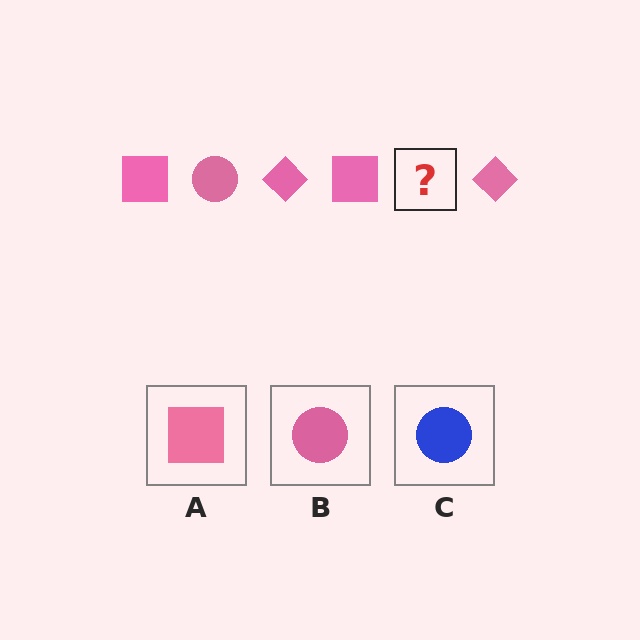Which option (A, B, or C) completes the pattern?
B.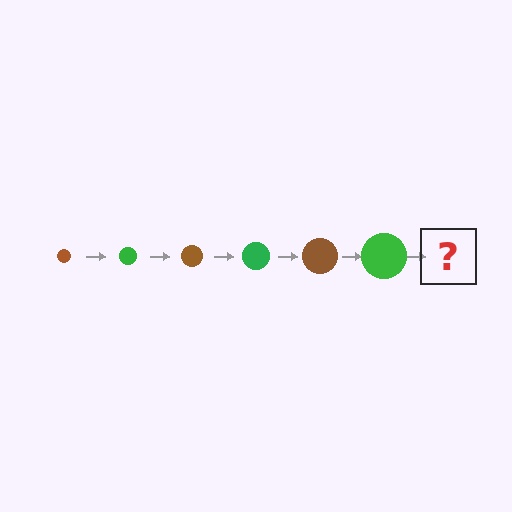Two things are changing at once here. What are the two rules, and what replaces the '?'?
The two rules are that the circle grows larger each step and the color cycles through brown and green. The '?' should be a brown circle, larger than the previous one.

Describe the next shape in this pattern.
It should be a brown circle, larger than the previous one.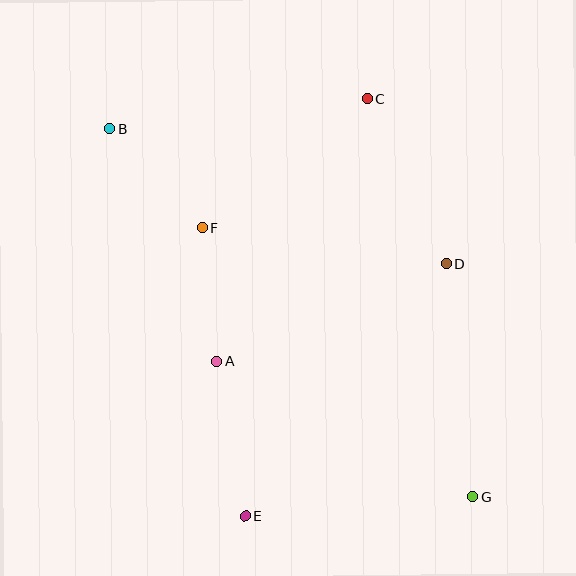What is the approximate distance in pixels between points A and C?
The distance between A and C is approximately 302 pixels.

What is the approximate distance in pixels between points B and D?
The distance between B and D is approximately 362 pixels.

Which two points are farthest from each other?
Points B and G are farthest from each other.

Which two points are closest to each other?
Points A and F are closest to each other.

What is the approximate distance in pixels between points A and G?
The distance between A and G is approximately 290 pixels.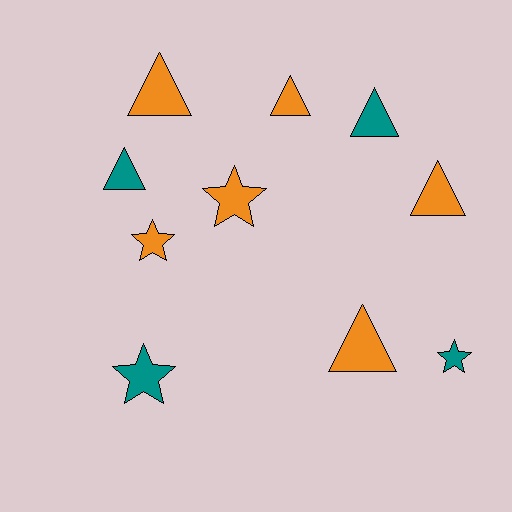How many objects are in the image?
There are 10 objects.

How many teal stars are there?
There are 2 teal stars.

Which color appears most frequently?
Orange, with 6 objects.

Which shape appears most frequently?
Triangle, with 6 objects.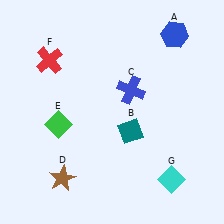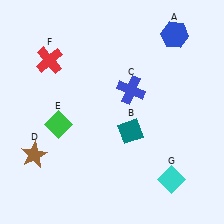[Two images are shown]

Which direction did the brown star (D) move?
The brown star (D) moved left.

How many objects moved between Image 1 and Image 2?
1 object moved between the two images.